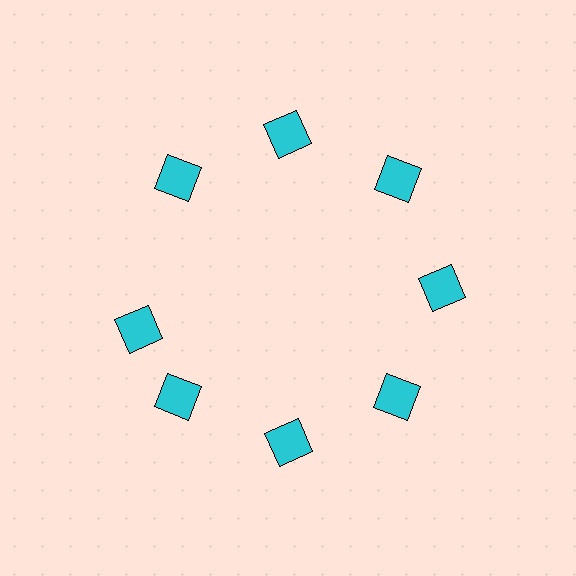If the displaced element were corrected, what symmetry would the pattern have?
It would have 8-fold rotational symmetry — the pattern would map onto itself every 45 degrees.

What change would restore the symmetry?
The symmetry would be restored by rotating it back into even spacing with its neighbors so that all 8 squares sit at equal angles and equal distance from the center.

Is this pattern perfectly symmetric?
No. The 8 cyan squares are arranged in a ring, but one element near the 9 o'clock position is rotated out of alignment along the ring, breaking the 8-fold rotational symmetry.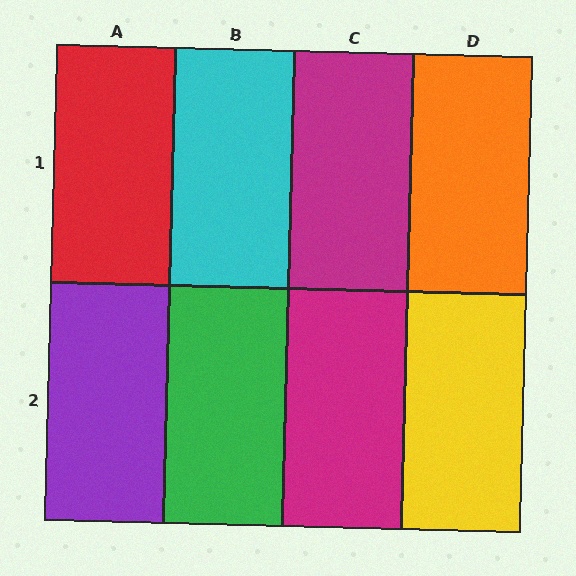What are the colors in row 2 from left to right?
Purple, green, magenta, yellow.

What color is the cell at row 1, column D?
Orange.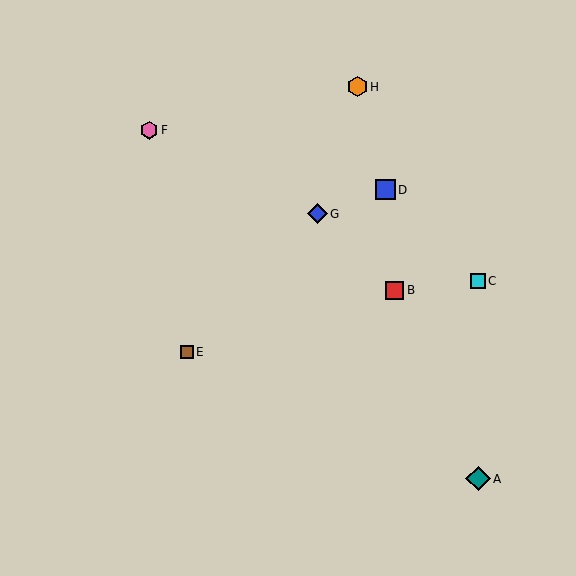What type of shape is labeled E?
Shape E is a brown square.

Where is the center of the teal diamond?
The center of the teal diamond is at (478, 479).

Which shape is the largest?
The teal diamond (labeled A) is the largest.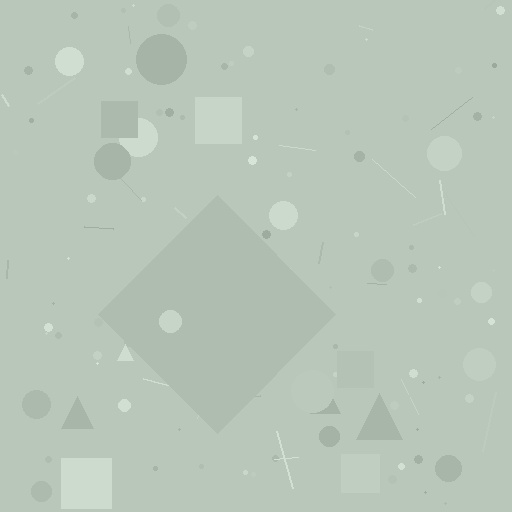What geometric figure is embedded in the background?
A diamond is embedded in the background.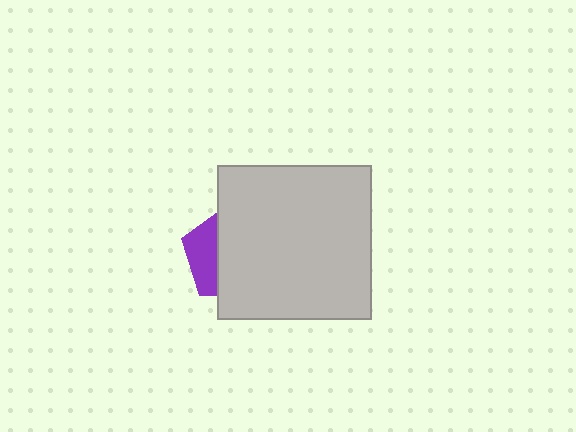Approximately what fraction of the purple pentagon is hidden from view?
Roughly 67% of the purple pentagon is hidden behind the light gray square.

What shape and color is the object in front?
The object in front is a light gray square.